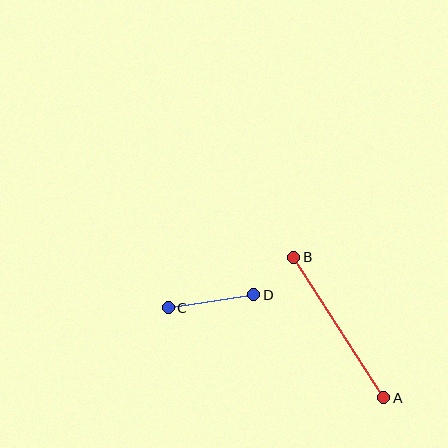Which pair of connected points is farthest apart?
Points A and B are farthest apart.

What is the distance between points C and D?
The distance is approximately 87 pixels.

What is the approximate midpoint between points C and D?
The midpoint is at approximately (211, 301) pixels.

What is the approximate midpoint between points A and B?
The midpoint is at approximately (339, 327) pixels.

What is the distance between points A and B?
The distance is approximately 167 pixels.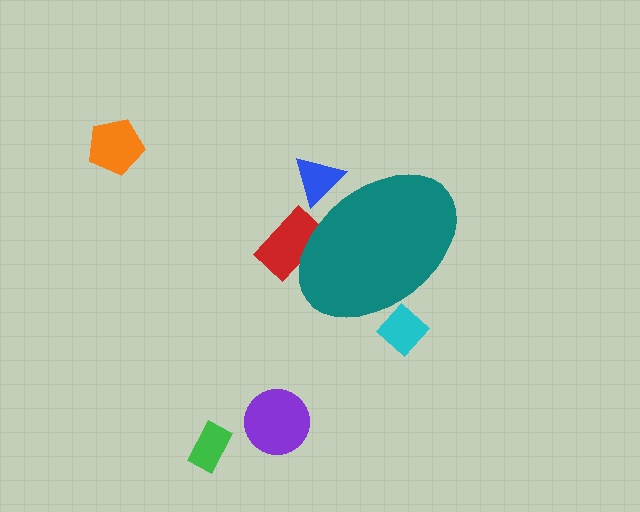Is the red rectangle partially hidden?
Yes, the red rectangle is partially hidden behind the teal ellipse.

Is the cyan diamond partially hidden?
Yes, the cyan diamond is partially hidden behind the teal ellipse.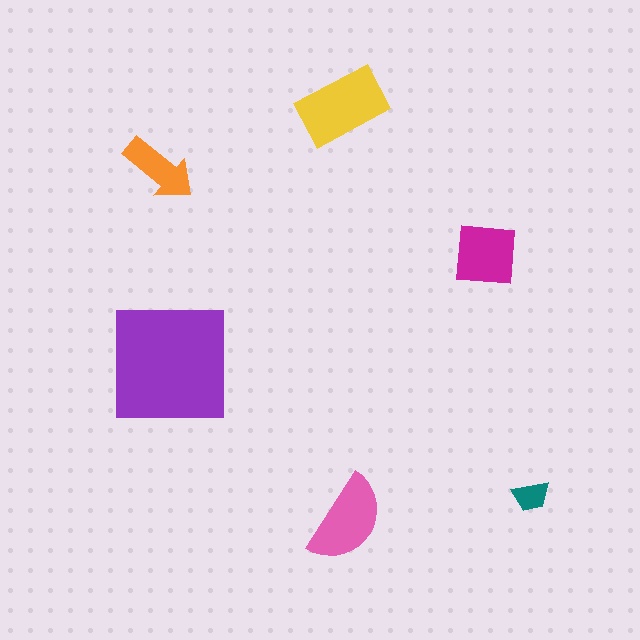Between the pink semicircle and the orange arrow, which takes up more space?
The pink semicircle.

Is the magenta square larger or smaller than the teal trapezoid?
Larger.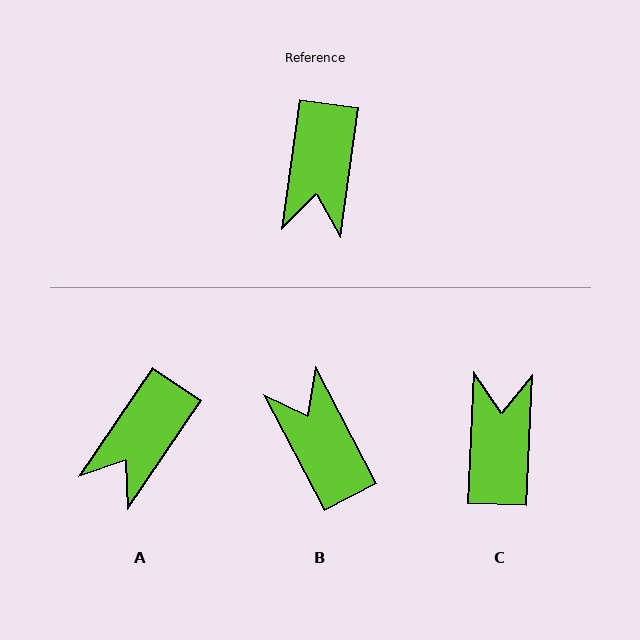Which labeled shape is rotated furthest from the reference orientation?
C, about 175 degrees away.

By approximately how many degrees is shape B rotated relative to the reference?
Approximately 144 degrees clockwise.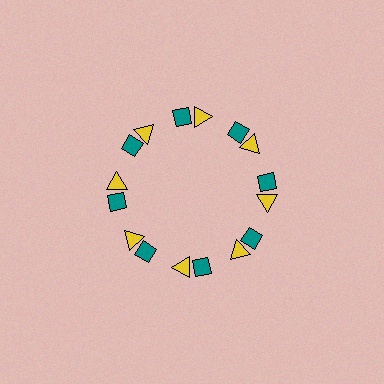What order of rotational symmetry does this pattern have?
This pattern has 8-fold rotational symmetry.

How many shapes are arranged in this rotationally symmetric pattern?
There are 16 shapes, arranged in 8 groups of 2.